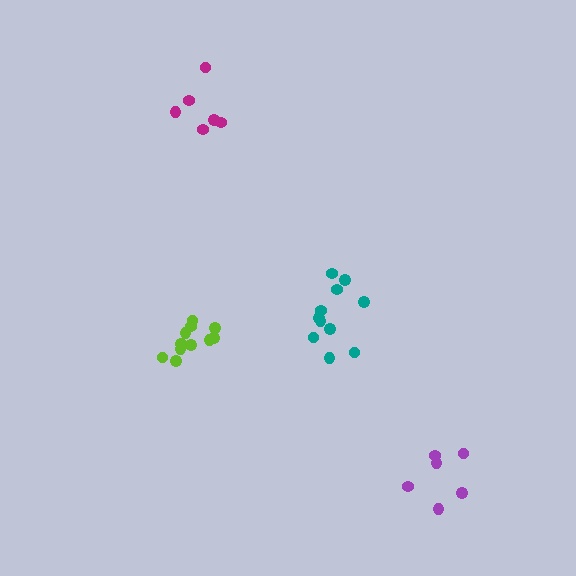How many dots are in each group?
Group 1: 6 dots, Group 2: 11 dots, Group 3: 11 dots, Group 4: 6 dots (34 total).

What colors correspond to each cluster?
The clusters are colored: magenta, teal, lime, purple.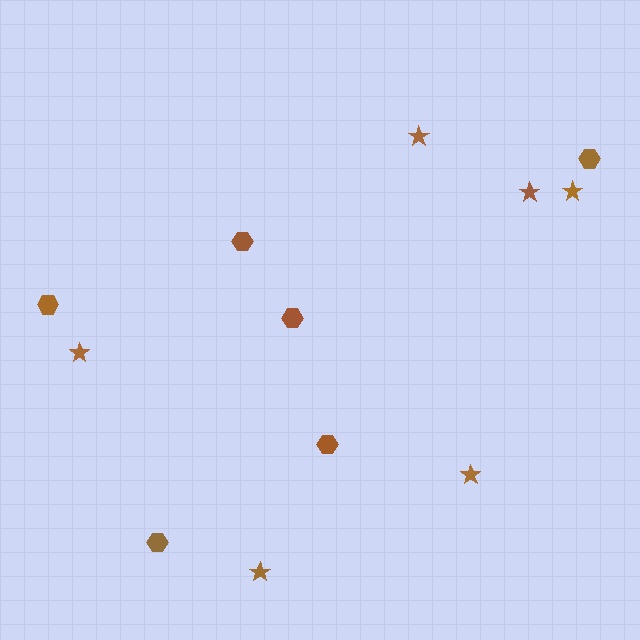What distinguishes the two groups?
There are 2 groups: one group of stars (6) and one group of hexagons (6).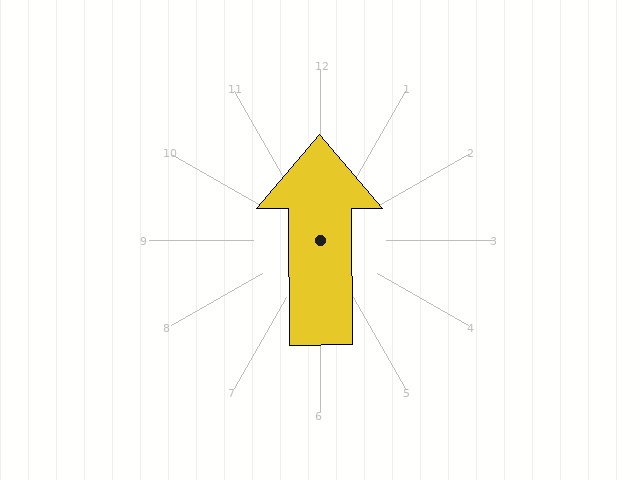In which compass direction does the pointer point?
North.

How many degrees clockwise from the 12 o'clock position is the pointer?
Approximately 360 degrees.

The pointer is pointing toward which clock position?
Roughly 12 o'clock.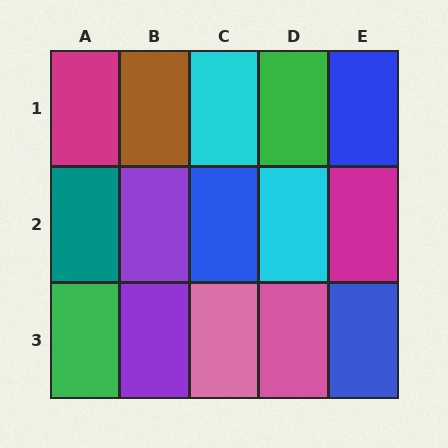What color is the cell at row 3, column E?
Blue.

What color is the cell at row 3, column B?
Purple.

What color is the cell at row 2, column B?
Purple.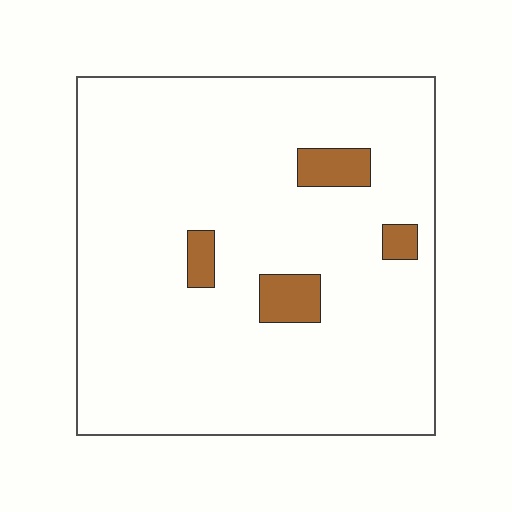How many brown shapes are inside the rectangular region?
4.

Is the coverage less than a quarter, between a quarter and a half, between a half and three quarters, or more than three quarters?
Less than a quarter.